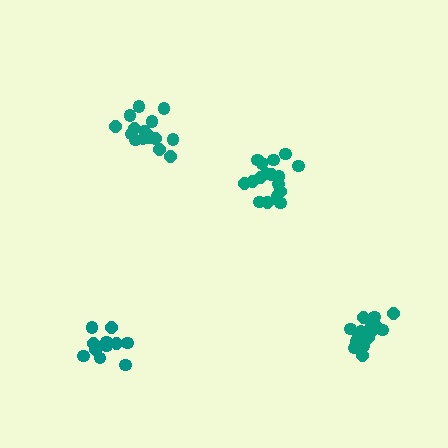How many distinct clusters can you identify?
There are 4 distinct clusters.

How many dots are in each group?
Group 1: 11 dots, Group 2: 17 dots, Group 3: 16 dots, Group 4: 17 dots (61 total).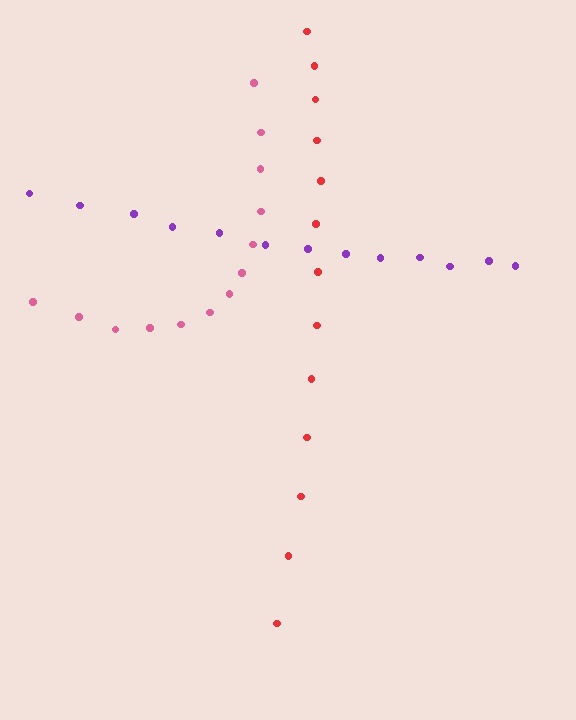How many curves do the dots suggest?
There are 3 distinct paths.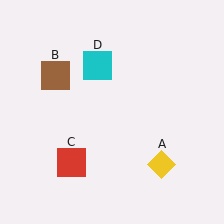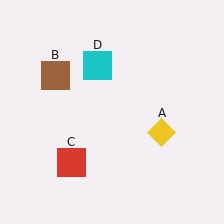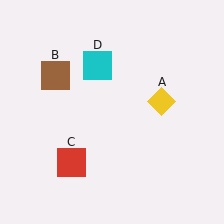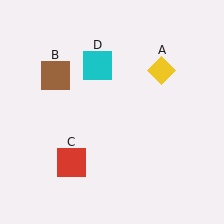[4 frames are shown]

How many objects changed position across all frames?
1 object changed position: yellow diamond (object A).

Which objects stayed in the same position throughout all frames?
Brown square (object B) and red square (object C) and cyan square (object D) remained stationary.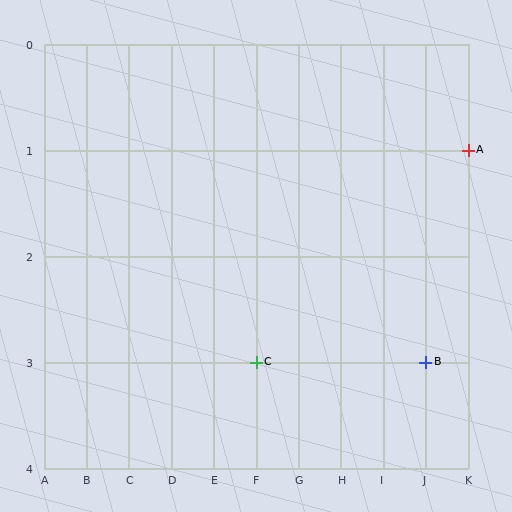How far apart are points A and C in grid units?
Points A and C are 5 columns and 2 rows apart (about 5.4 grid units diagonally).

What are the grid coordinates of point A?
Point A is at grid coordinates (K, 1).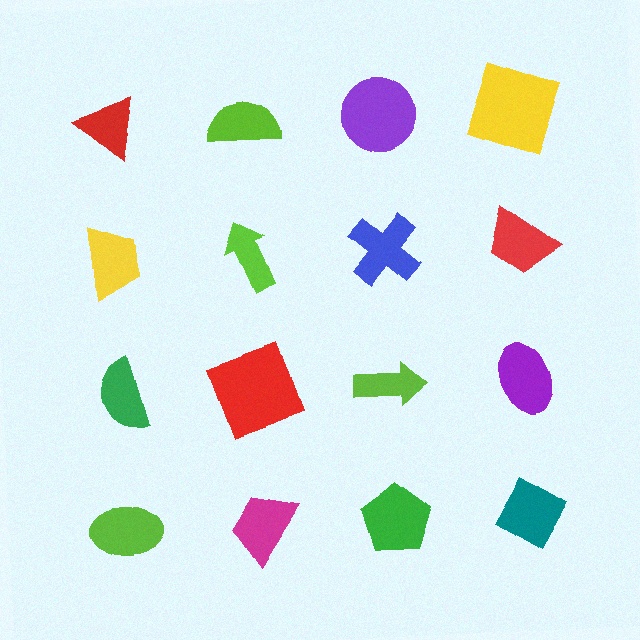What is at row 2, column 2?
A lime arrow.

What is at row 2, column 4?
A red trapezoid.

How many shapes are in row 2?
4 shapes.